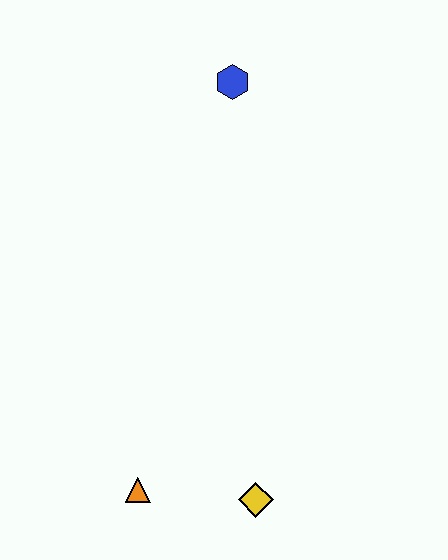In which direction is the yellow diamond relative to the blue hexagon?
The yellow diamond is below the blue hexagon.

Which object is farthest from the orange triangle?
The blue hexagon is farthest from the orange triangle.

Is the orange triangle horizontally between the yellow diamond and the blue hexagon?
No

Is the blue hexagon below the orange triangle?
No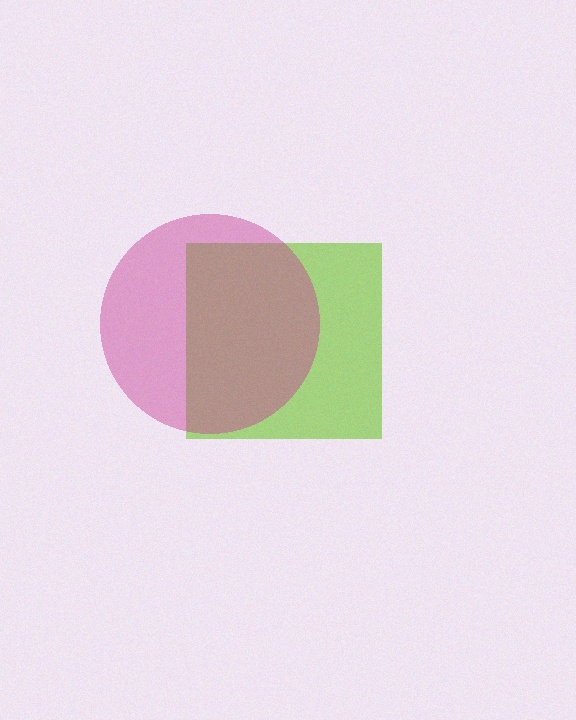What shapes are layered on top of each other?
The layered shapes are: a lime square, a magenta circle.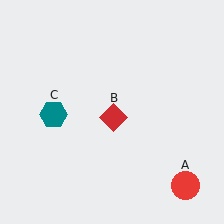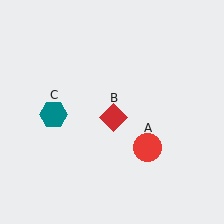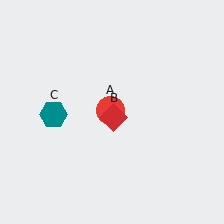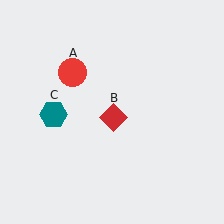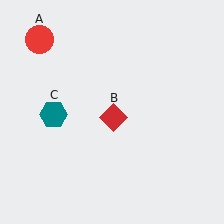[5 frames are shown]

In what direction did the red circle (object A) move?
The red circle (object A) moved up and to the left.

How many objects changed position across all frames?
1 object changed position: red circle (object A).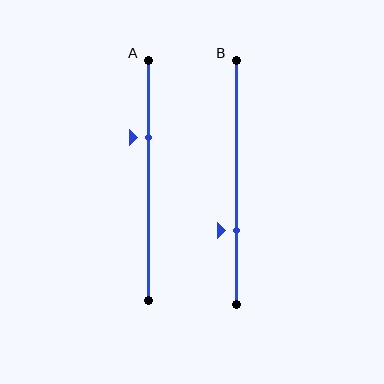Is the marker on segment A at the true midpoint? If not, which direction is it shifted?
No, the marker on segment A is shifted upward by about 18% of the segment length.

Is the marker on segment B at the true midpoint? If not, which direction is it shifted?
No, the marker on segment B is shifted downward by about 20% of the segment length.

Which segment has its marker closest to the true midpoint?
Segment A has its marker closest to the true midpoint.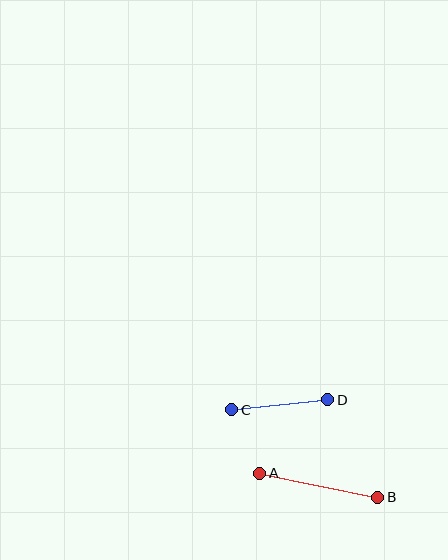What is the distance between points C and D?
The distance is approximately 96 pixels.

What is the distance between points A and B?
The distance is approximately 121 pixels.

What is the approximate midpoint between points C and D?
The midpoint is at approximately (280, 405) pixels.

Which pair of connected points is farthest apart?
Points A and B are farthest apart.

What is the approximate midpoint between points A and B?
The midpoint is at approximately (319, 485) pixels.